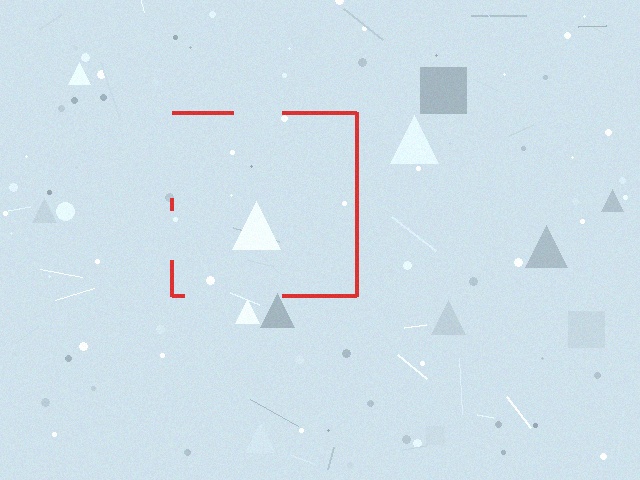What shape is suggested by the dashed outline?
The dashed outline suggests a square.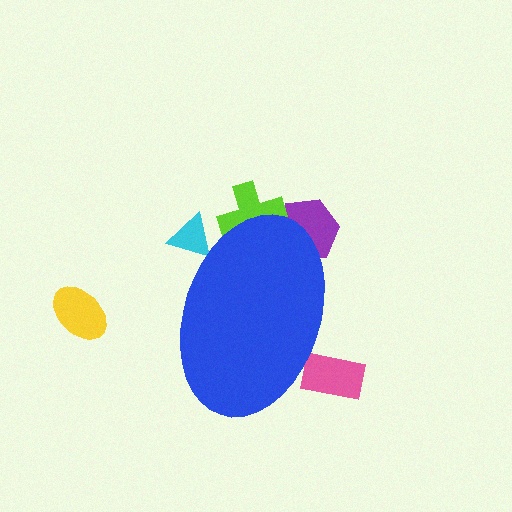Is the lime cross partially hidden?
Yes, the lime cross is partially hidden behind the blue ellipse.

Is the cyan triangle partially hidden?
Yes, the cyan triangle is partially hidden behind the blue ellipse.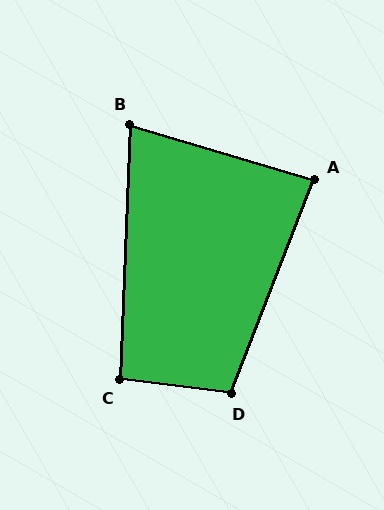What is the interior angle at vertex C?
Approximately 95 degrees (approximately right).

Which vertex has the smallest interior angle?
B, at approximately 76 degrees.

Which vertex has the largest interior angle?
D, at approximately 104 degrees.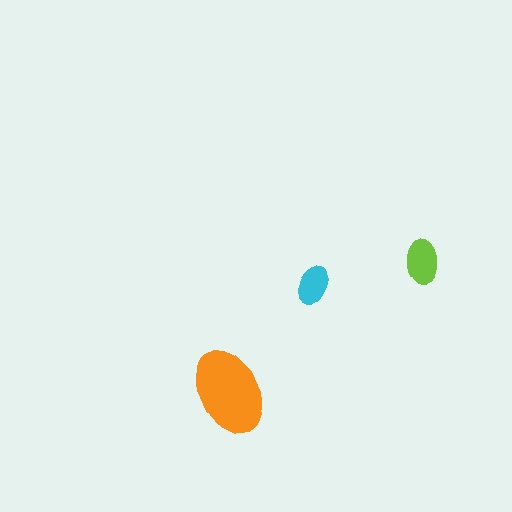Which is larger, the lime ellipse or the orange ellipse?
The orange one.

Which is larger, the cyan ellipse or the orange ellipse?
The orange one.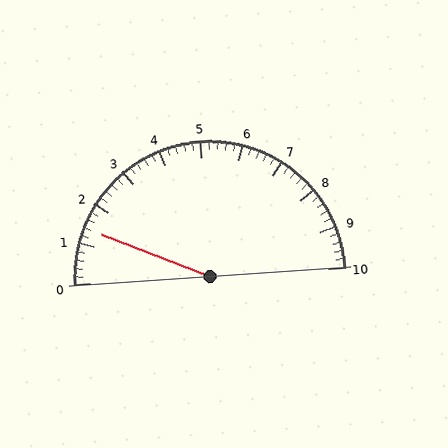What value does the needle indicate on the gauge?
The needle indicates approximately 1.4.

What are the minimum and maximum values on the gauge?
The gauge ranges from 0 to 10.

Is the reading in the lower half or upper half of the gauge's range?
The reading is in the lower half of the range (0 to 10).